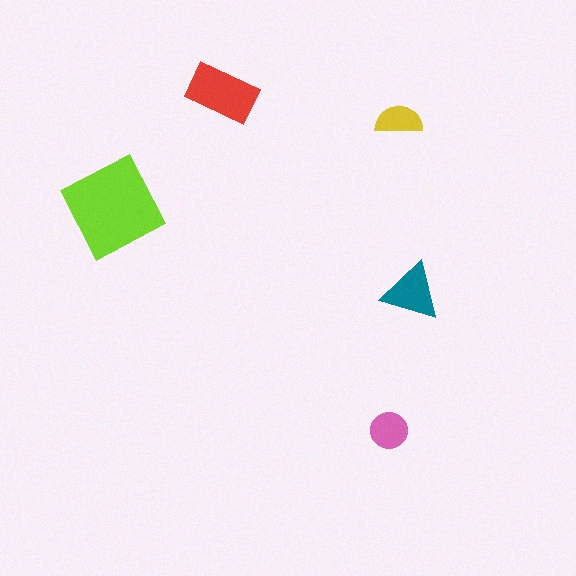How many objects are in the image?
There are 5 objects in the image.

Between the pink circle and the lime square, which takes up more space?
The lime square.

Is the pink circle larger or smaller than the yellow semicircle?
Larger.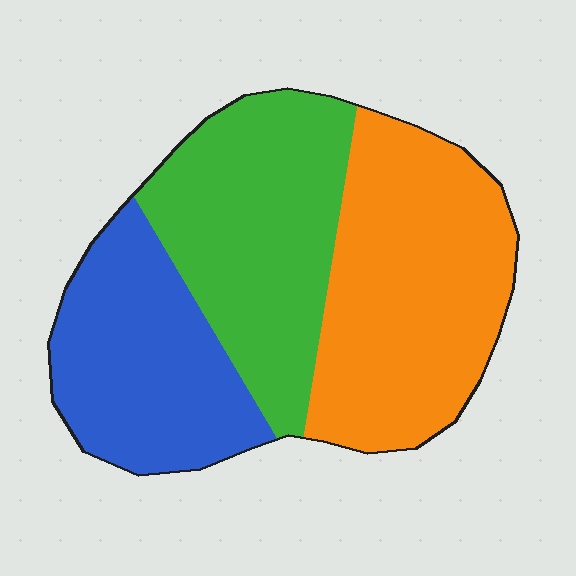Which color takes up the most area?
Orange, at roughly 40%.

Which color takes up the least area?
Blue, at roughly 30%.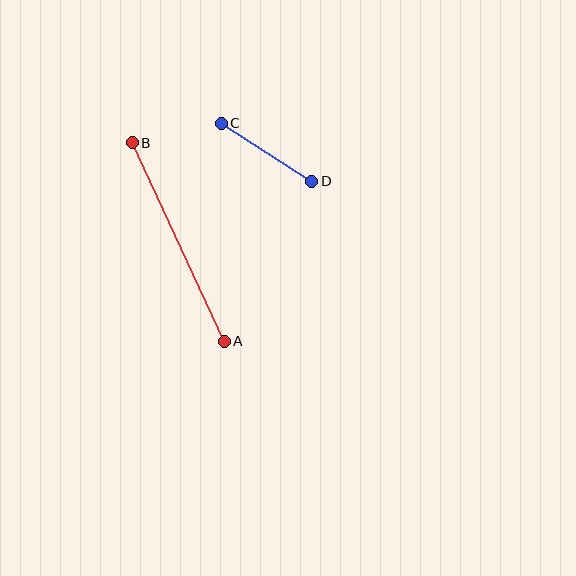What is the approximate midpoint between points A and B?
The midpoint is at approximately (178, 242) pixels.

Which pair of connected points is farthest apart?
Points A and B are farthest apart.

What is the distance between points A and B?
The distance is approximately 218 pixels.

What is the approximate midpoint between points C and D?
The midpoint is at approximately (266, 152) pixels.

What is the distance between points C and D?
The distance is approximately 107 pixels.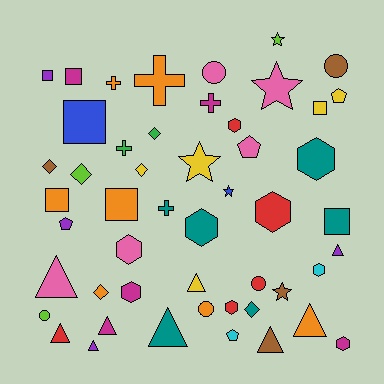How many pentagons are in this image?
There are 4 pentagons.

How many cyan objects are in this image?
There are 2 cyan objects.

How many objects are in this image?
There are 50 objects.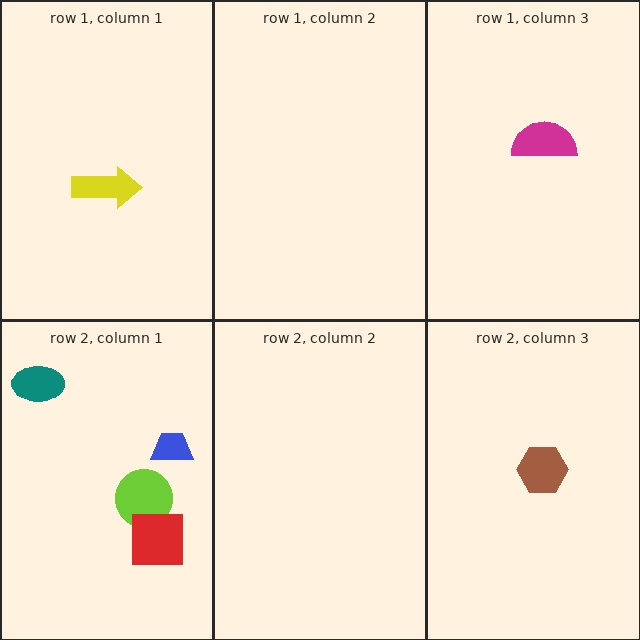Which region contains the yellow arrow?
The row 1, column 1 region.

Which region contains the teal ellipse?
The row 2, column 1 region.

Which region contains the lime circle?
The row 2, column 1 region.